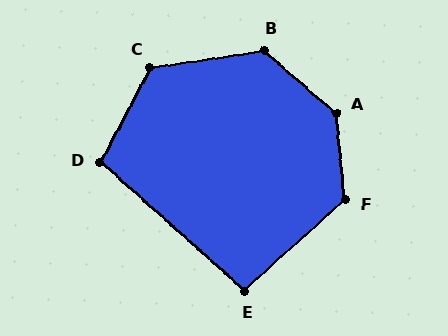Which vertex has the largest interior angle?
A, at approximately 137 degrees.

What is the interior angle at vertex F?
Approximately 127 degrees (obtuse).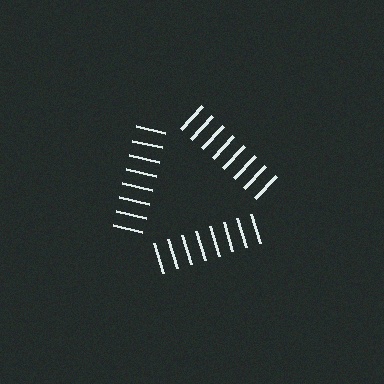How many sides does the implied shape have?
3 sides — the line-ends trace a triangle.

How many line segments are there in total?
24 — 8 along each of the 3 edges.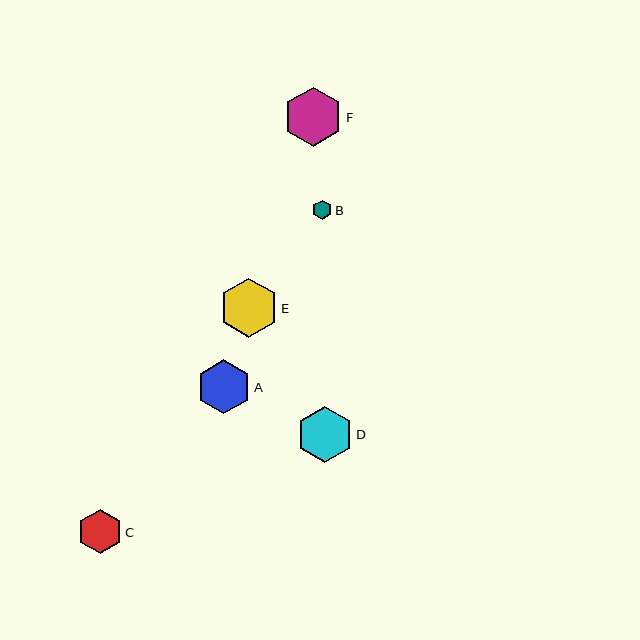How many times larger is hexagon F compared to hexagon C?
Hexagon F is approximately 1.3 times the size of hexagon C.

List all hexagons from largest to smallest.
From largest to smallest: F, E, D, A, C, B.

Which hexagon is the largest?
Hexagon F is the largest with a size of approximately 59 pixels.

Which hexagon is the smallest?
Hexagon B is the smallest with a size of approximately 19 pixels.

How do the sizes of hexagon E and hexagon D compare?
Hexagon E and hexagon D are approximately the same size.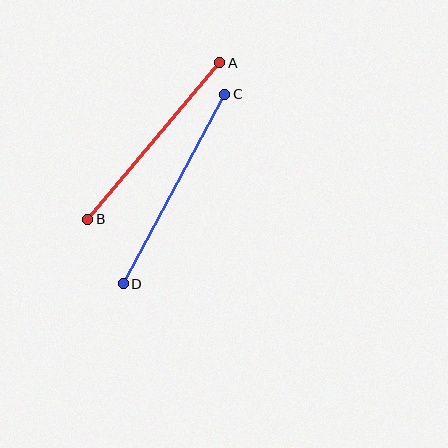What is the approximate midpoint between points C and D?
The midpoint is at approximately (174, 189) pixels.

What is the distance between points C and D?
The distance is approximately 215 pixels.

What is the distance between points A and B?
The distance is approximately 205 pixels.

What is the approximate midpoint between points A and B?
The midpoint is at approximately (154, 141) pixels.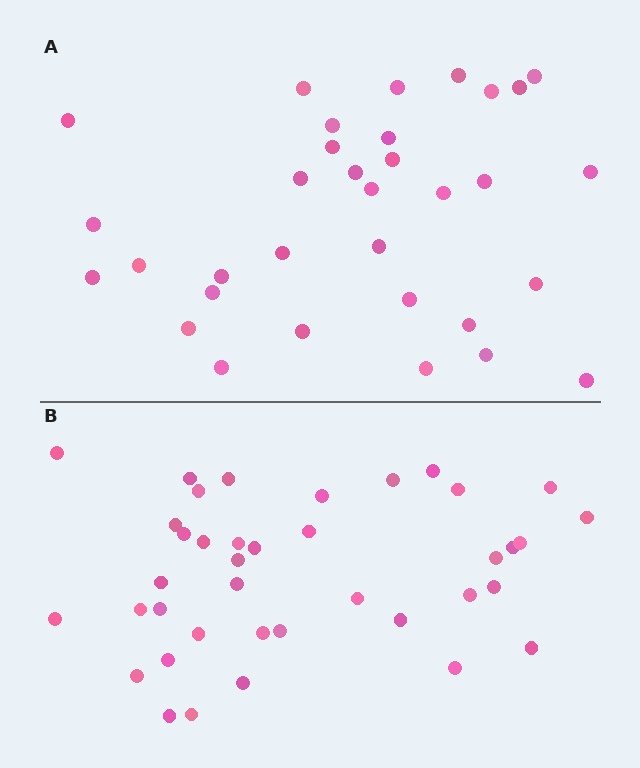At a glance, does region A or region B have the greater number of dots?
Region B (the bottom region) has more dots.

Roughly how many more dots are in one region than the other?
Region B has about 6 more dots than region A.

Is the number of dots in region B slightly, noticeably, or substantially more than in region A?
Region B has only slightly more — the two regions are fairly close. The ratio is roughly 1.2 to 1.